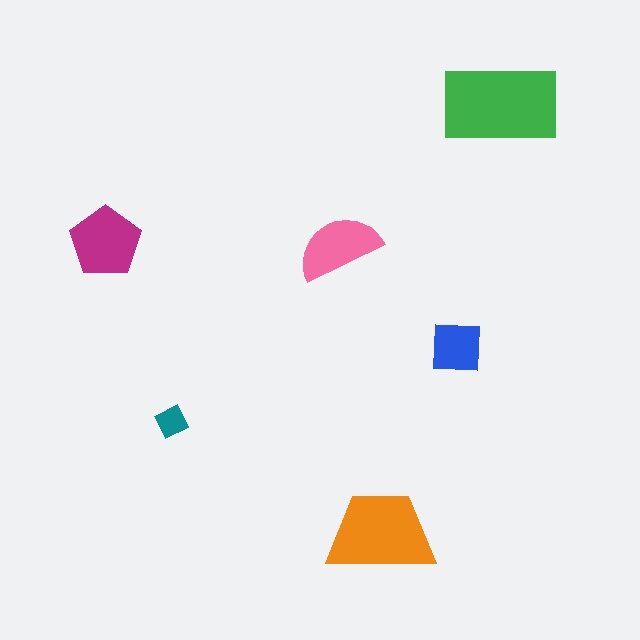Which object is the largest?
The green rectangle.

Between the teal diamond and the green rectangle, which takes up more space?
The green rectangle.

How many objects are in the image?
There are 6 objects in the image.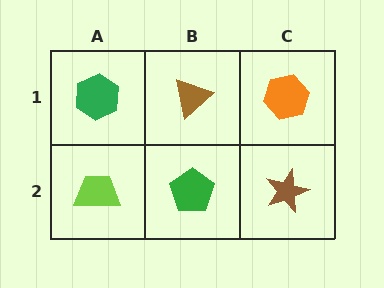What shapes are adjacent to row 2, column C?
An orange hexagon (row 1, column C), a green pentagon (row 2, column B).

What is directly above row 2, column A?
A green hexagon.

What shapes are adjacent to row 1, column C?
A brown star (row 2, column C), a brown triangle (row 1, column B).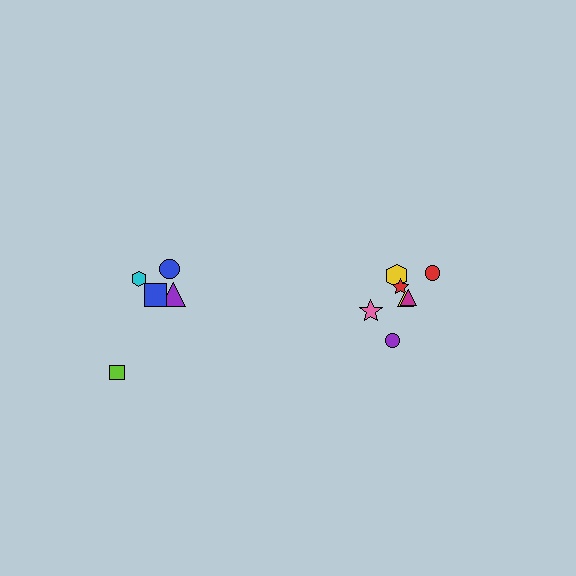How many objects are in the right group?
There are 7 objects.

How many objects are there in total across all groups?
There are 12 objects.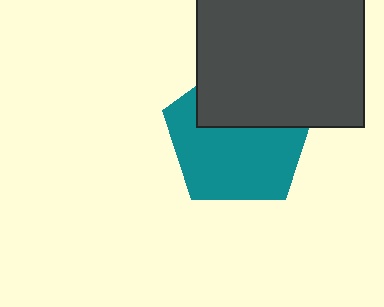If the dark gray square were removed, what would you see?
You would see the complete teal pentagon.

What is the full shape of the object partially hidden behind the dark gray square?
The partially hidden object is a teal pentagon.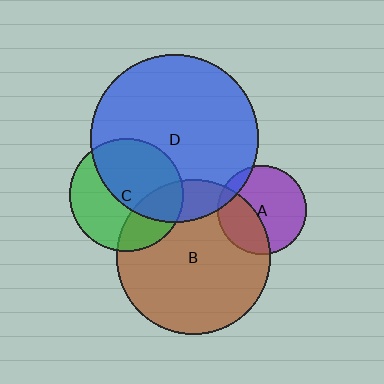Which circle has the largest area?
Circle D (blue).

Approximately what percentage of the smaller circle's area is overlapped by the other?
Approximately 10%.